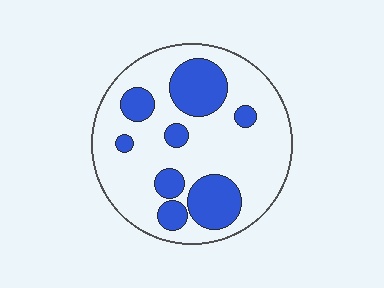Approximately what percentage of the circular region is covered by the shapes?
Approximately 25%.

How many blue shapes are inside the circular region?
8.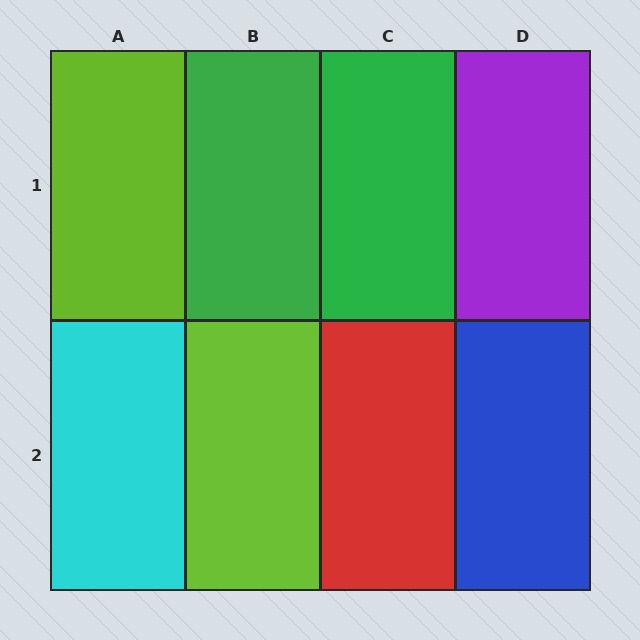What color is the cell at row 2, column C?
Red.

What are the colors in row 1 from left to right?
Lime, green, green, purple.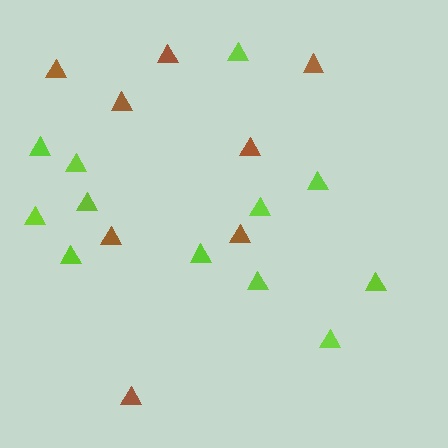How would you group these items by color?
There are 2 groups: one group of brown triangles (8) and one group of lime triangles (12).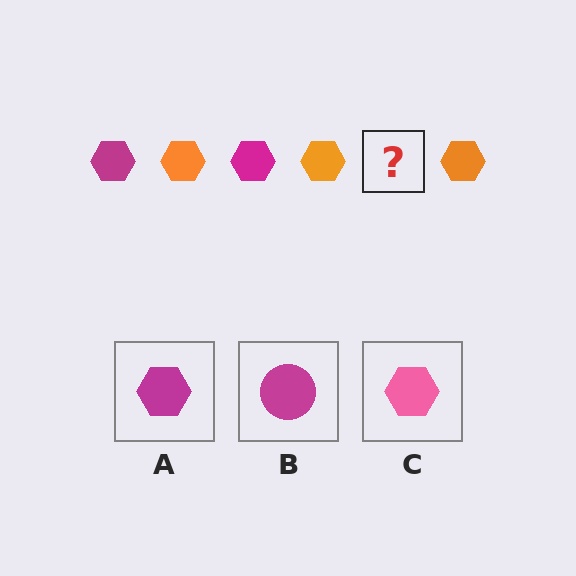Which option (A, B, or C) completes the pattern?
A.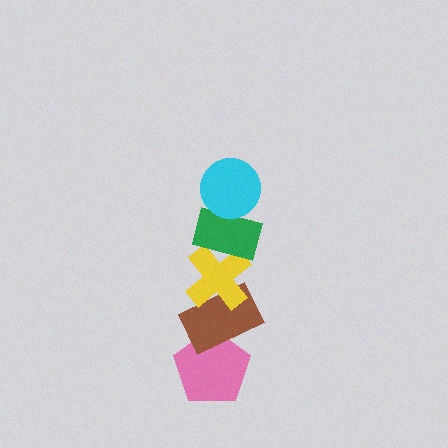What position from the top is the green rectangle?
The green rectangle is 2nd from the top.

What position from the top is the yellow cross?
The yellow cross is 3rd from the top.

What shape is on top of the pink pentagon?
The brown rectangle is on top of the pink pentagon.